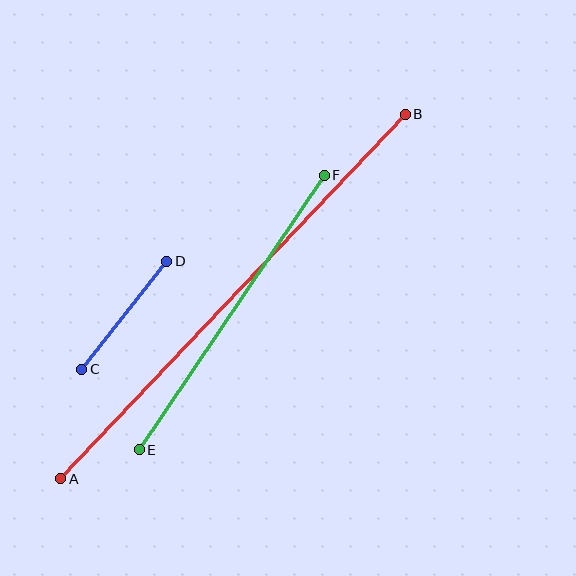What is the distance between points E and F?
The distance is approximately 331 pixels.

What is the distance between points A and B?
The distance is approximately 501 pixels.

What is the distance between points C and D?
The distance is approximately 137 pixels.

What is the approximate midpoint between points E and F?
The midpoint is at approximately (232, 313) pixels.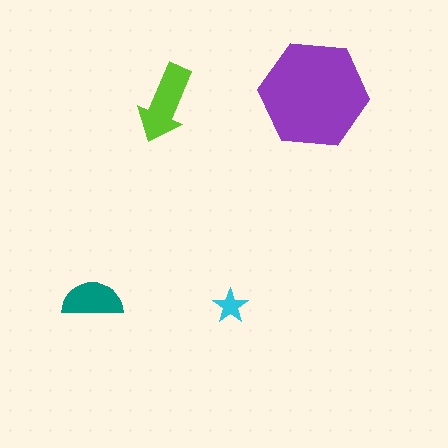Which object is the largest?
The purple hexagon.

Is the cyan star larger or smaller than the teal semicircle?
Smaller.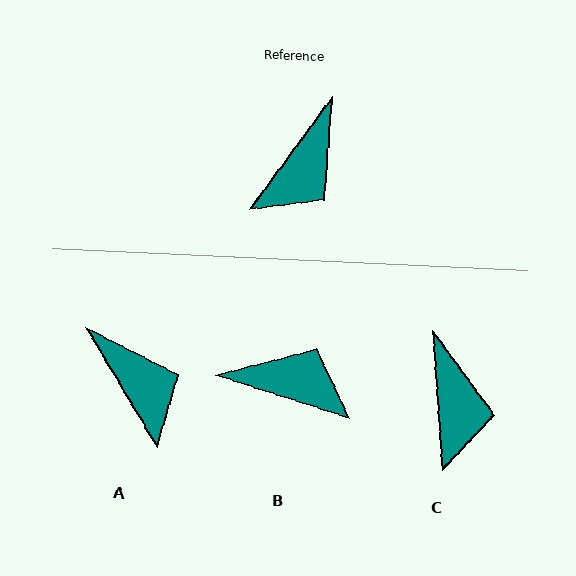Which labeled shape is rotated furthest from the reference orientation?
B, about 108 degrees away.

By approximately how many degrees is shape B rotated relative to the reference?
Approximately 108 degrees counter-clockwise.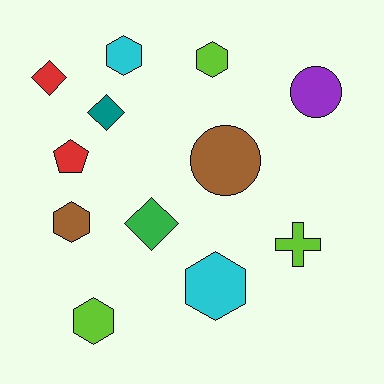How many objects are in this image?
There are 12 objects.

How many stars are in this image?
There are no stars.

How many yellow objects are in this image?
There are no yellow objects.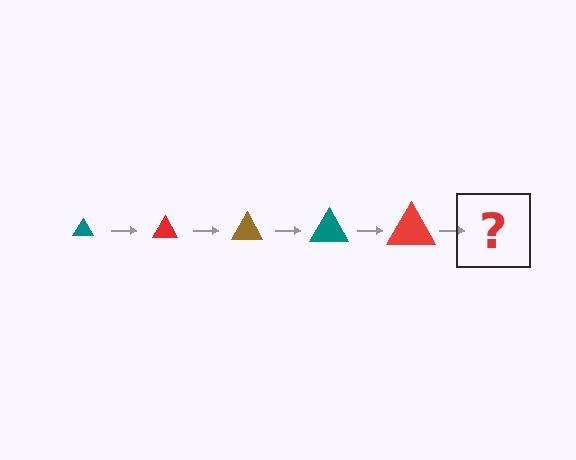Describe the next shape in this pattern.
It should be a brown triangle, larger than the previous one.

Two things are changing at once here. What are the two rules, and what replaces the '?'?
The two rules are that the triangle grows larger each step and the color cycles through teal, red, and brown. The '?' should be a brown triangle, larger than the previous one.